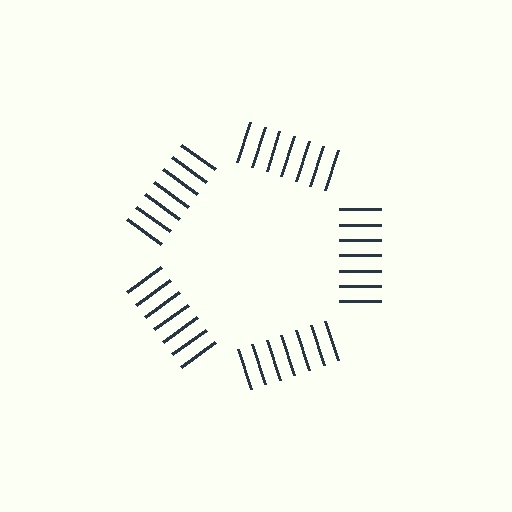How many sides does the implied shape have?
5 sides — the line-ends trace a pentagon.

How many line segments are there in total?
35 — 7 along each of the 5 edges.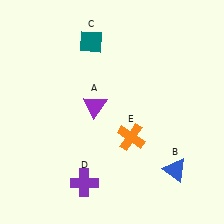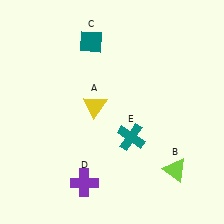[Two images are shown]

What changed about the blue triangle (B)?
In Image 1, B is blue. In Image 2, it changed to lime.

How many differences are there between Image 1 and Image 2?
There are 3 differences between the two images.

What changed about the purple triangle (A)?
In Image 1, A is purple. In Image 2, it changed to yellow.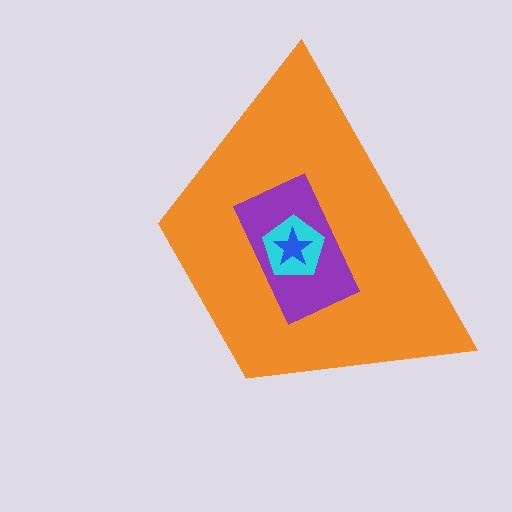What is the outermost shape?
The orange trapezoid.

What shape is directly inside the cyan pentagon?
The blue star.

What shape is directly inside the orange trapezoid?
The purple rectangle.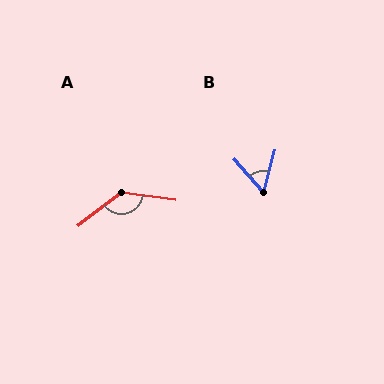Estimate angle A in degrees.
Approximately 135 degrees.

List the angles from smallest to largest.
B (57°), A (135°).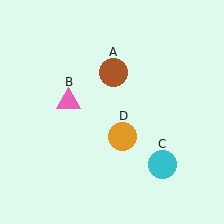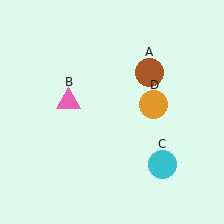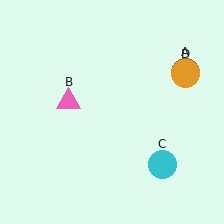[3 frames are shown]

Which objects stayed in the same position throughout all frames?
Pink triangle (object B) and cyan circle (object C) remained stationary.